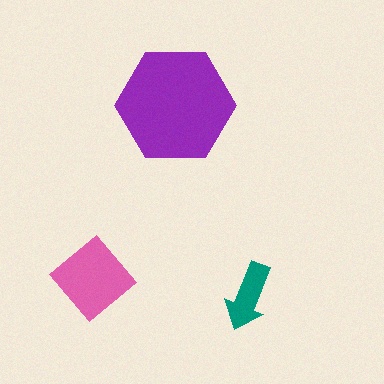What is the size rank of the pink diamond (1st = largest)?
2nd.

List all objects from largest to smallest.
The purple hexagon, the pink diamond, the teal arrow.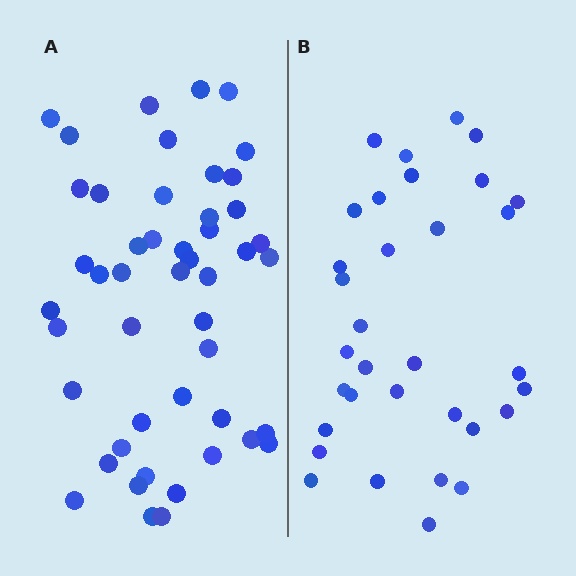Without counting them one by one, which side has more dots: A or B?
Region A (the left region) has more dots.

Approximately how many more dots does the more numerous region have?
Region A has approximately 15 more dots than region B.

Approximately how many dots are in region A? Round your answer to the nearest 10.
About 50 dots. (The exact count is 48, which rounds to 50.)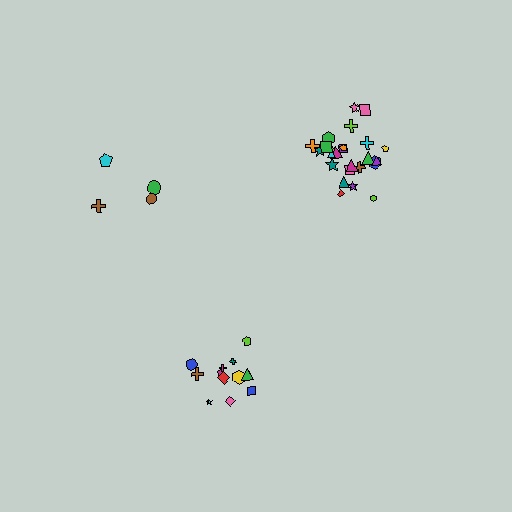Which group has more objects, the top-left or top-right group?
The top-right group.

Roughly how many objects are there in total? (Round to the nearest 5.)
Roughly 40 objects in total.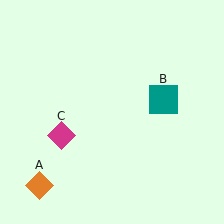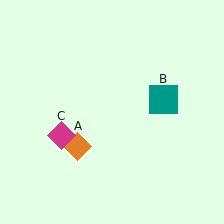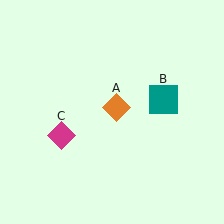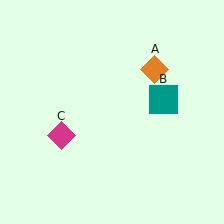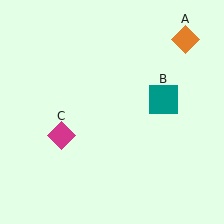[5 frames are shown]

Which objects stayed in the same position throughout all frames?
Teal square (object B) and magenta diamond (object C) remained stationary.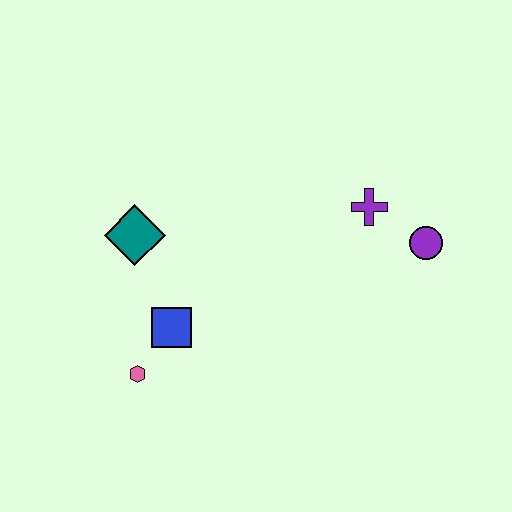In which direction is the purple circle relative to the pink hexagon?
The purple circle is to the right of the pink hexagon.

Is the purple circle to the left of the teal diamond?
No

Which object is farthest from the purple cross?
The pink hexagon is farthest from the purple cross.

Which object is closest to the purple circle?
The purple cross is closest to the purple circle.